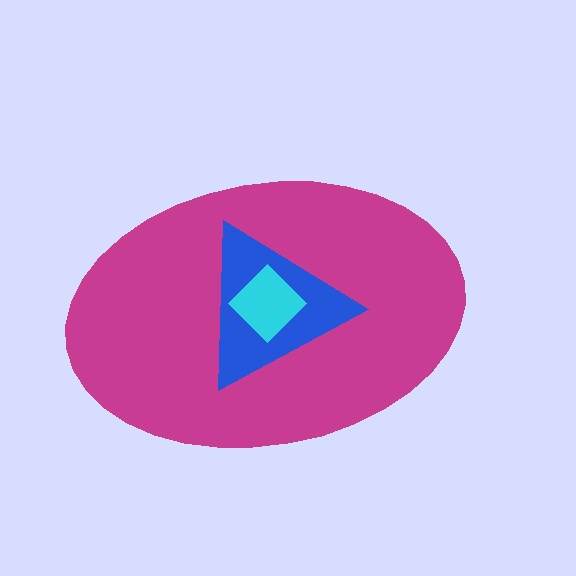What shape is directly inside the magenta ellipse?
The blue triangle.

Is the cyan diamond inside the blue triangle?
Yes.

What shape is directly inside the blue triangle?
The cyan diamond.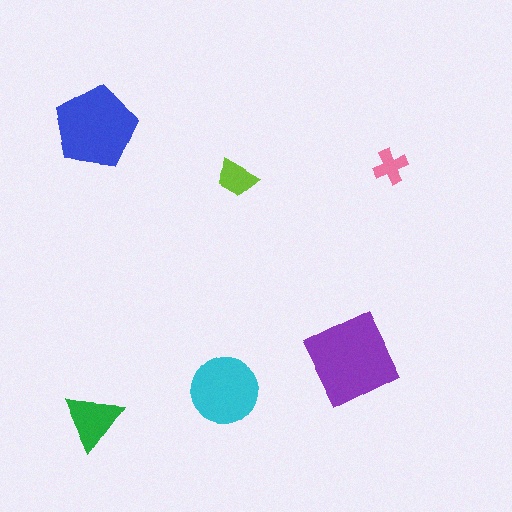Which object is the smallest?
The pink cross.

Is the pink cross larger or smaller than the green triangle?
Smaller.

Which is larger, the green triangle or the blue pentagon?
The blue pentagon.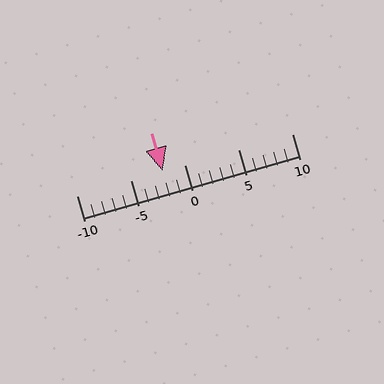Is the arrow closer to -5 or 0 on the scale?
The arrow is closer to 0.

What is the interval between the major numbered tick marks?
The major tick marks are spaced 5 units apart.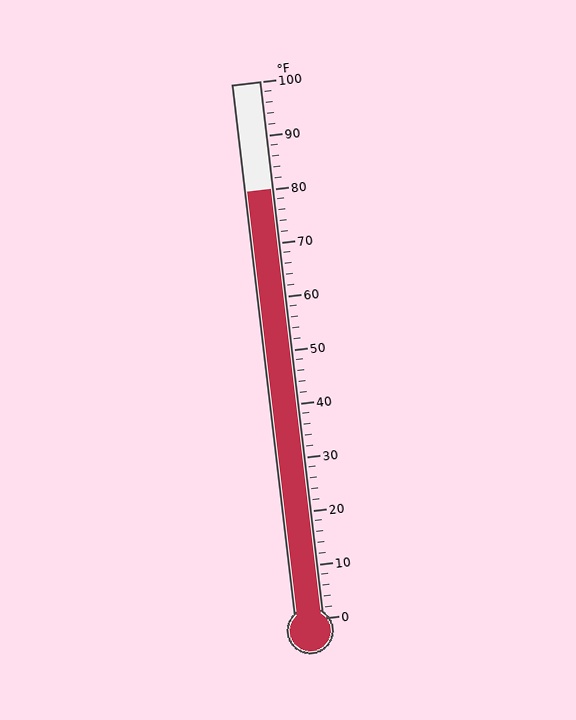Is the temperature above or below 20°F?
The temperature is above 20°F.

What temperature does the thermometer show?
The thermometer shows approximately 80°F.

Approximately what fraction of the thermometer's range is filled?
The thermometer is filled to approximately 80% of its range.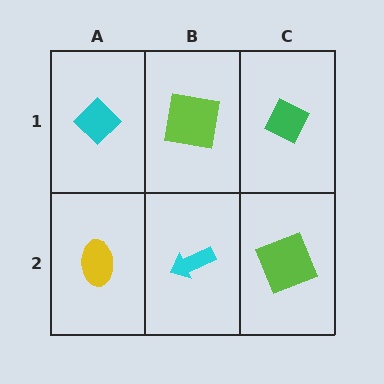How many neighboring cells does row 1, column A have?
2.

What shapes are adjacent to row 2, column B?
A lime square (row 1, column B), a yellow ellipse (row 2, column A), a lime square (row 2, column C).